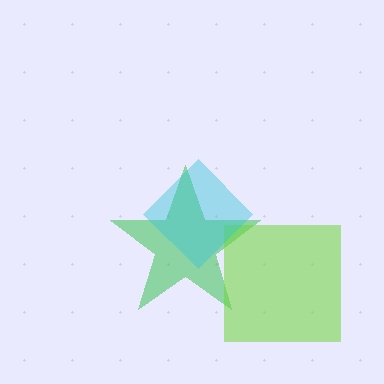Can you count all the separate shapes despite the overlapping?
Yes, there are 3 separate shapes.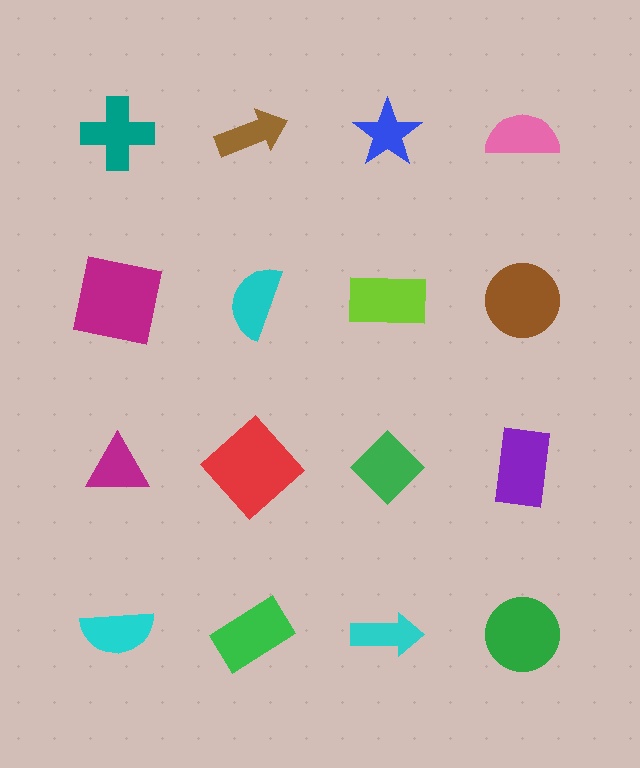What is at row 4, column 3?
A cyan arrow.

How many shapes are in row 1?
4 shapes.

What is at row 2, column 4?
A brown circle.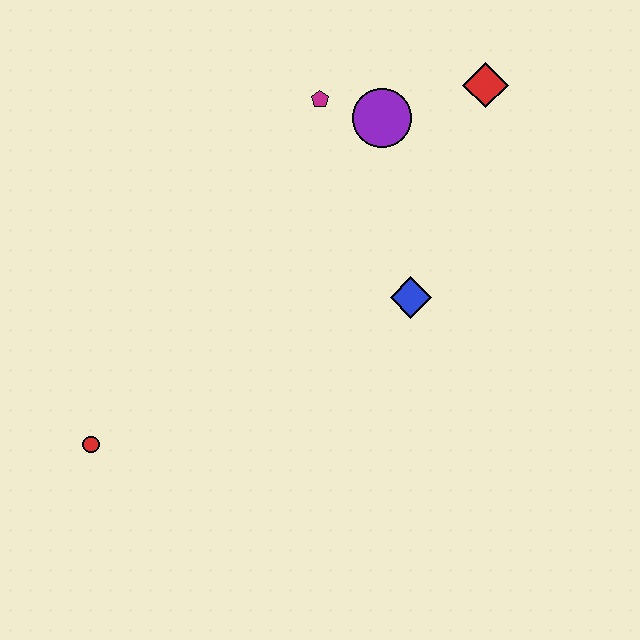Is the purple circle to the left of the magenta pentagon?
No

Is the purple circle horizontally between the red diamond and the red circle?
Yes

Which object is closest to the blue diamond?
The purple circle is closest to the blue diamond.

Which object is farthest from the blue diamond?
The red circle is farthest from the blue diamond.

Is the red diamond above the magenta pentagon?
Yes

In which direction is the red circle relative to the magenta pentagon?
The red circle is below the magenta pentagon.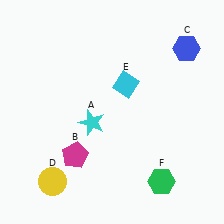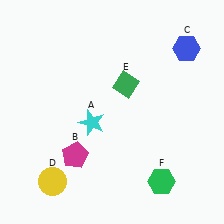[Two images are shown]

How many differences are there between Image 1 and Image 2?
There is 1 difference between the two images.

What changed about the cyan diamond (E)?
In Image 1, E is cyan. In Image 2, it changed to green.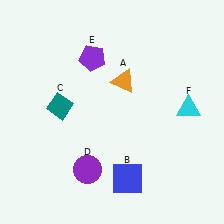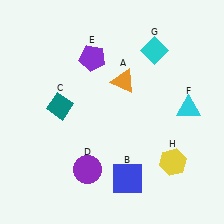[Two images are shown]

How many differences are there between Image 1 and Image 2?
There are 2 differences between the two images.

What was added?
A cyan diamond (G), a yellow hexagon (H) were added in Image 2.